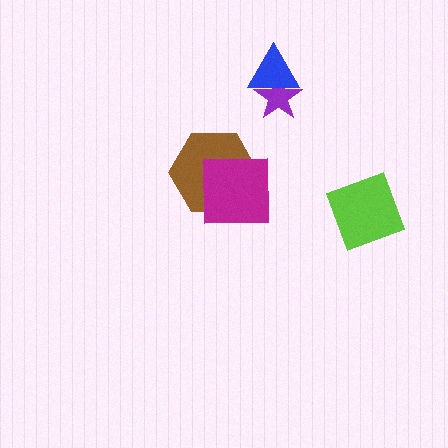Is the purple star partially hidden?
Yes, it is partially covered by another shape.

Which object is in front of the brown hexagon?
The magenta square is in front of the brown hexagon.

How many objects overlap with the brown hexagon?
1 object overlaps with the brown hexagon.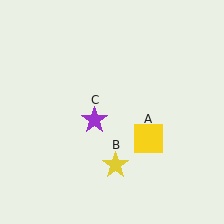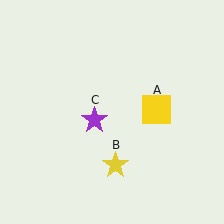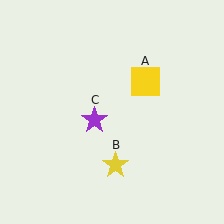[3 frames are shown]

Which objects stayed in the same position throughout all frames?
Yellow star (object B) and purple star (object C) remained stationary.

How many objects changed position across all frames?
1 object changed position: yellow square (object A).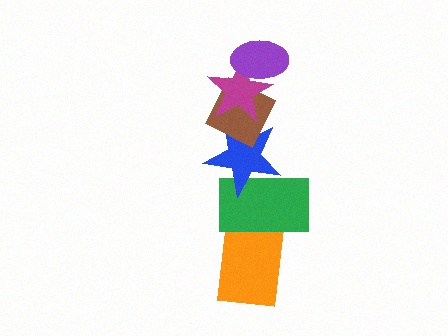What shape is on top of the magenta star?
The purple ellipse is on top of the magenta star.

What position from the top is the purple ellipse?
The purple ellipse is 1st from the top.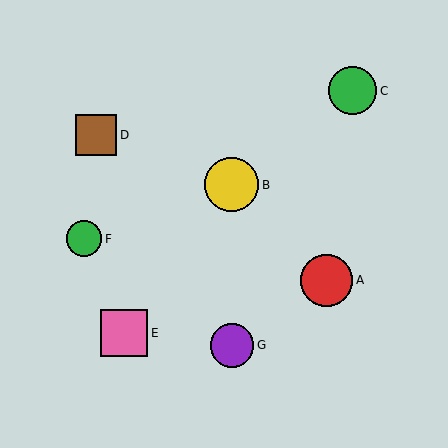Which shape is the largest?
The yellow circle (labeled B) is the largest.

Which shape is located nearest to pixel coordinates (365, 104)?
The green circle (labeled C) at (353, 91) is nearest to that location.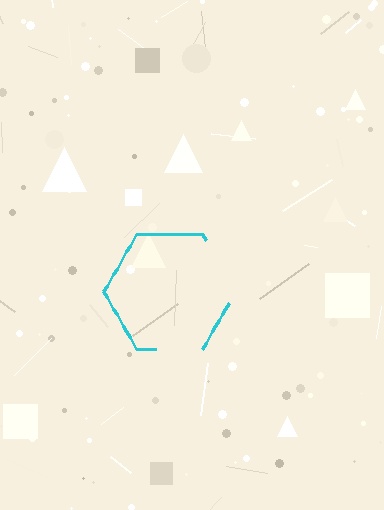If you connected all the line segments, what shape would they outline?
They would outline a hexagon.